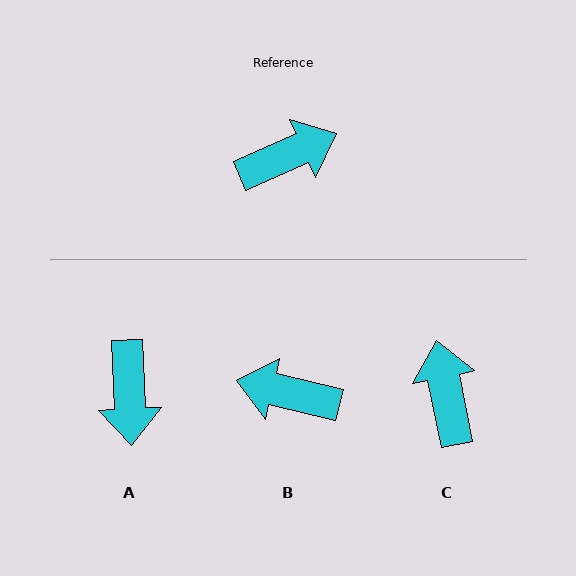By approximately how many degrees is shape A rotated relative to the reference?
Approximately 111 degrees clockwise.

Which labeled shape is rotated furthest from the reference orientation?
B, about 143 degrees away.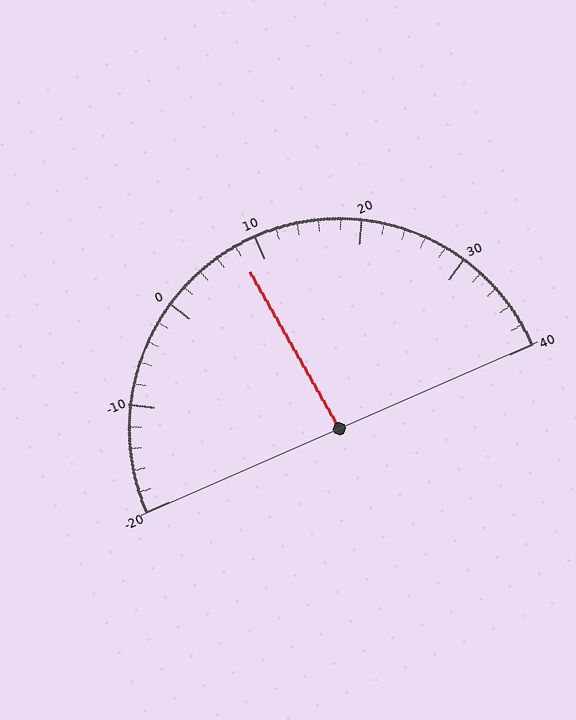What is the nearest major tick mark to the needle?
The nearest major tick mark is 10.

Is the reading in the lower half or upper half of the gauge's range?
The reading is in the lower half of the range (-20 to 40).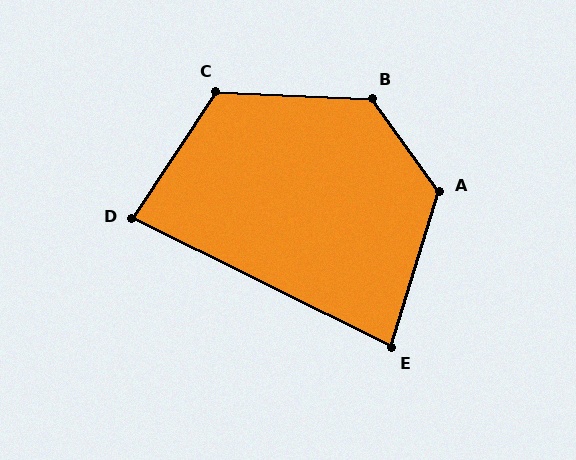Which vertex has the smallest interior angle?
E, at approximately 81 degrees.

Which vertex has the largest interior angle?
B, at approximately 128 degrees.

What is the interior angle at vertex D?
Approximately 83 degrees (acute).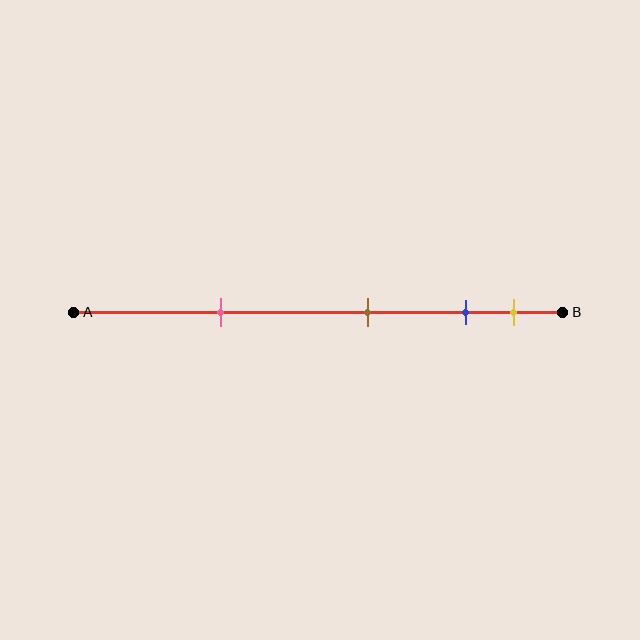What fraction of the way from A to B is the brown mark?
The brown mark is approximately 60% (0.6) of the way from A to B.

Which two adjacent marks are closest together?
The blue and yellow marks are the closest adjacent pair.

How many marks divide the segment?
There are 4 marks dividing the segment.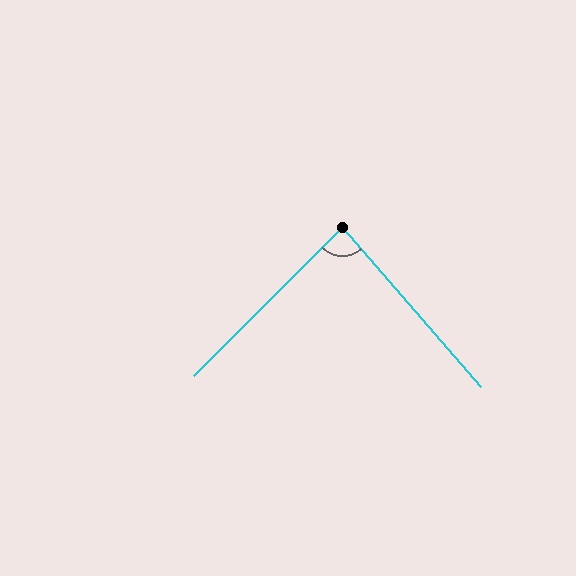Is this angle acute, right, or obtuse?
It is approximately a right angle.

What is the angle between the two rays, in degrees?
Approximately 86 degrees.